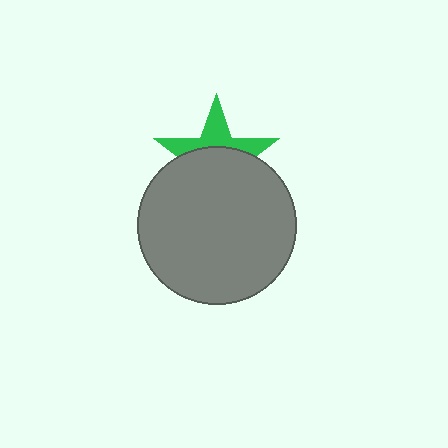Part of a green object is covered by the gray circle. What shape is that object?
It is a star.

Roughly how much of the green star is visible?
A small part of it is visible (roughly 40%).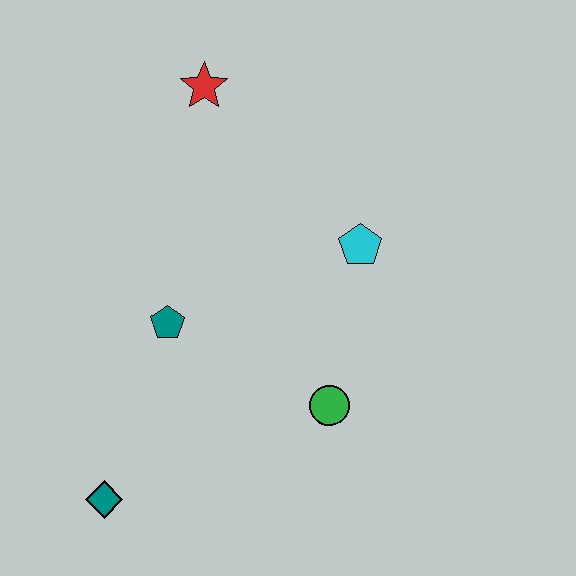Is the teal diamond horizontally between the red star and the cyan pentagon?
No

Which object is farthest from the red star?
The teal diamond is farthest from the red star.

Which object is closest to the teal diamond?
The teal pentagon is closest to the teal diamond.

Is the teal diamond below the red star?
Yes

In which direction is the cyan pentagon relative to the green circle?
The cyan pentagon is above the green circle.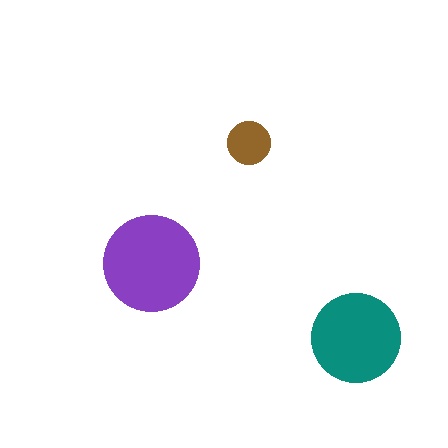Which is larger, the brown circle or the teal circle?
The teal one.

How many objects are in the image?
There are 3 objects in the image.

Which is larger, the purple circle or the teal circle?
The purple one.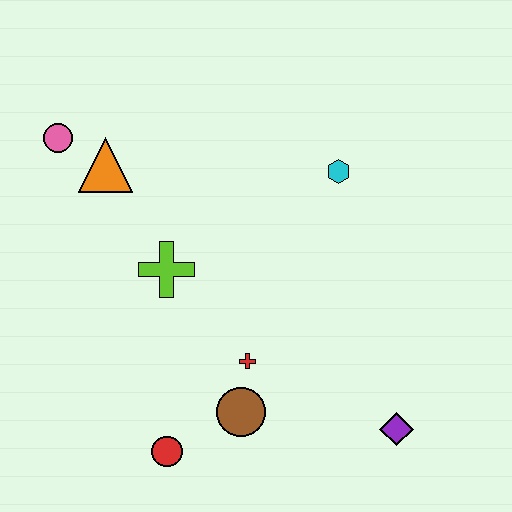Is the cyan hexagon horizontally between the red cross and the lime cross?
No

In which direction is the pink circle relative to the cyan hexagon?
The pink circle is to the left of the cyan hexagon.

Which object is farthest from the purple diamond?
The pink circle is farthest from the purple diamond.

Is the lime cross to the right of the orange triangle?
Yes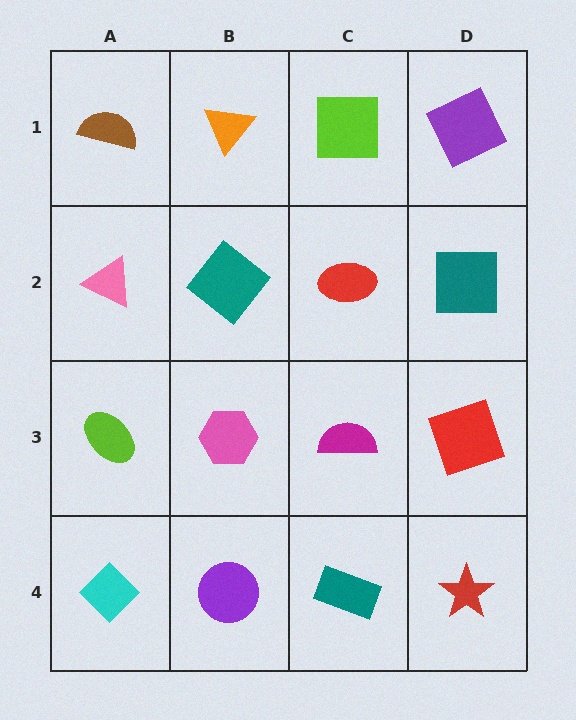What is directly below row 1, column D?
A teal square.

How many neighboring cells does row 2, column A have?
3.